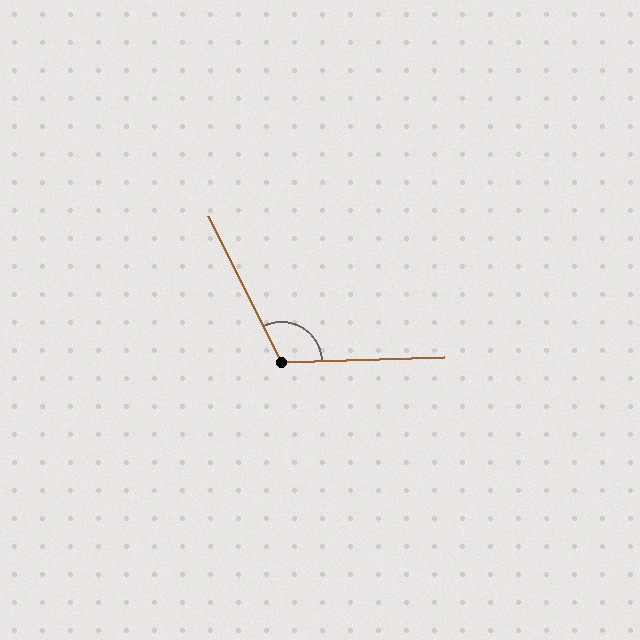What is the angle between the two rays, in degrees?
Approximately 115 degrees.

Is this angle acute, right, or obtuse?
It is obtuse.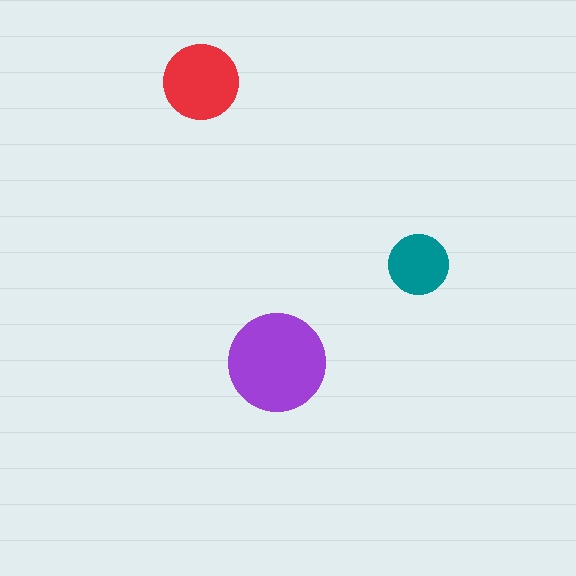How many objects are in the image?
There are 3 objects in the image.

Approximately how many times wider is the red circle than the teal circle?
About 1.5 times wider.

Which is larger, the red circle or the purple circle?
The purple one.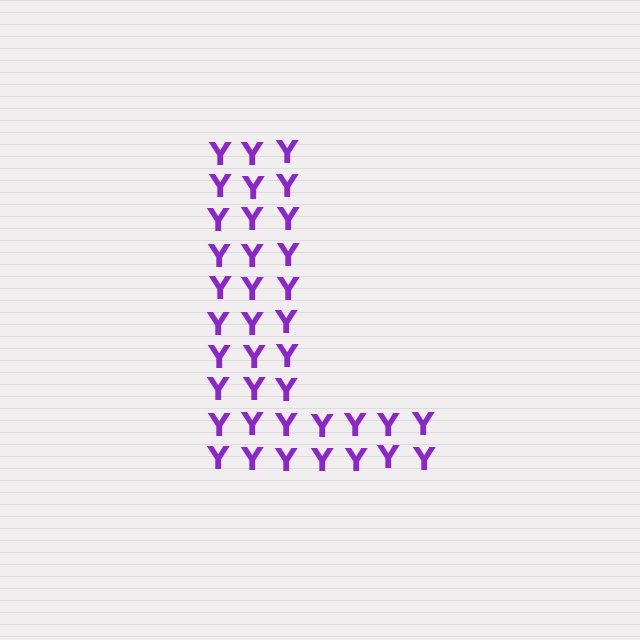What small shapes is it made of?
It is made of small letter Y's.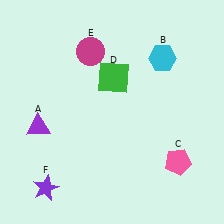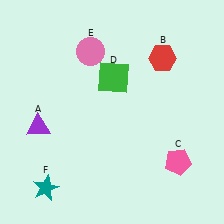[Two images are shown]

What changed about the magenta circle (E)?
In Image 1, E is magenta. In Image 2, it changed to pink.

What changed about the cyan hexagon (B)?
In Image 1, B is cyan. In Image 2, it changed to red.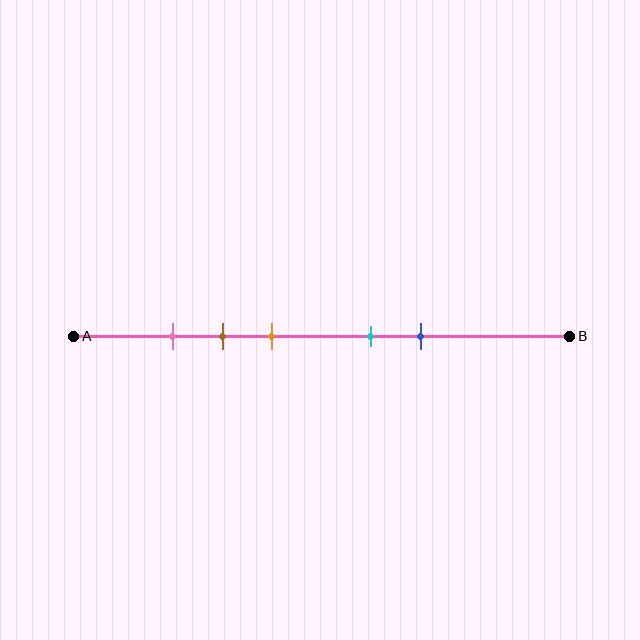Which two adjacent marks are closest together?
The pink and brown marks are the closest adjacent pair.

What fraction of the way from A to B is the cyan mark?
The cyan mark is approximately 60% (0.6) of the way from A to B.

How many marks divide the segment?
There are 5 marks dividing the segment.